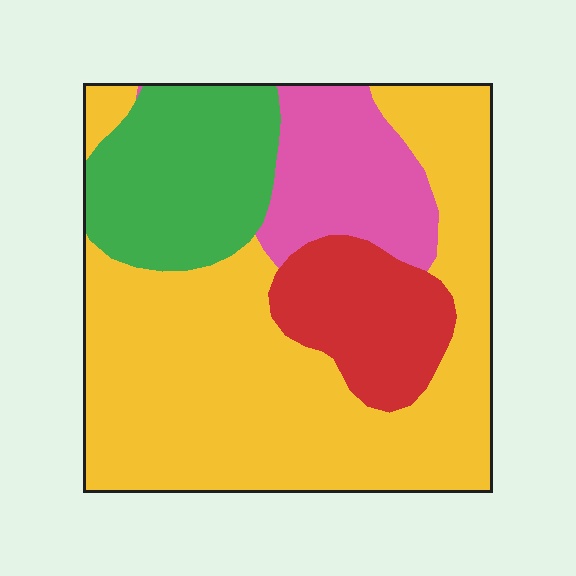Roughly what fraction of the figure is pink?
Pink takes up less than a sixth of the figure.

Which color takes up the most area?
Yellow, at roughly 55%.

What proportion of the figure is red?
Red takes up about one eighth (1/8) of the figure.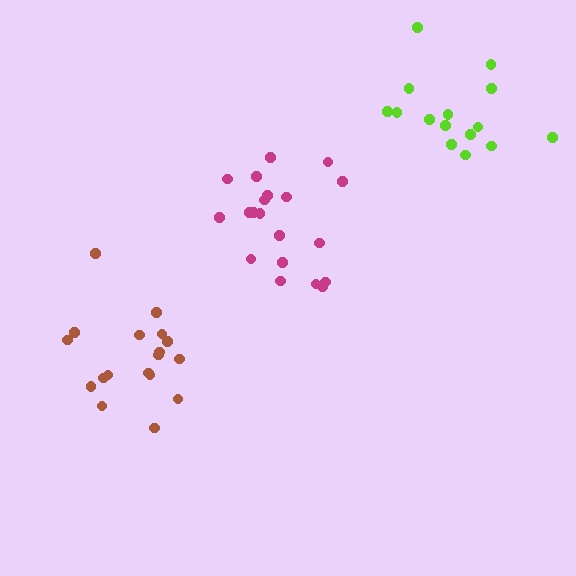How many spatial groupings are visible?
There are 3 spatial groupings.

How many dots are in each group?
Group 1: 18 dots, Group 2: 20 dots, Group 3: 15 dots (53 total).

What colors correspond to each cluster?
The clusters are colored: brown, magenta, lime.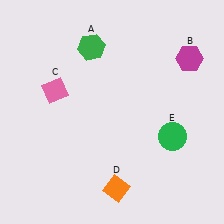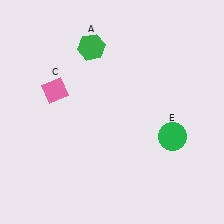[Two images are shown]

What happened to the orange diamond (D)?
The orange diamond (D) was removed in Image 2. It was in the bottom-right area of Image 1.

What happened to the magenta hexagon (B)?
The magenta hexagon (B) was removed in Image 2. It was in the top-right area of Image 1.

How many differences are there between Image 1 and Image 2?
There are 2 differences between the two images.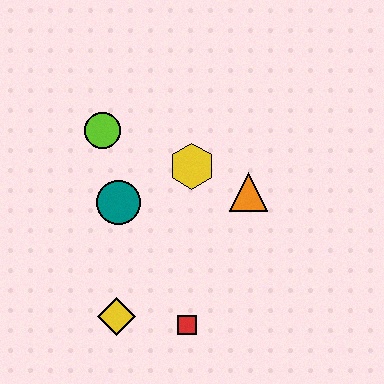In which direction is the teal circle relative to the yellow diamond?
The teal circle is above the yellow diamond.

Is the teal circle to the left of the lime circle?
No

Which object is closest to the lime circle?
The teal circle is closest to the lime circle.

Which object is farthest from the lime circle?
The red square is farthest from the lime circle.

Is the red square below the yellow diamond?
Yes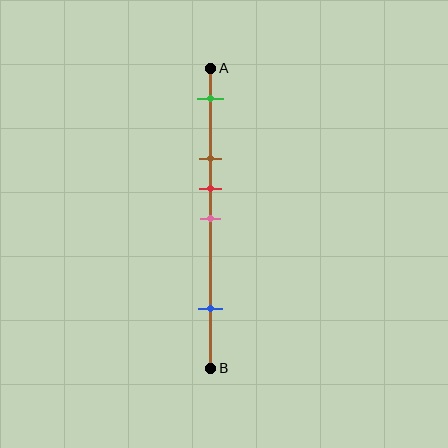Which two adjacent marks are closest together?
The red and pink marks are the closest adjacent pair.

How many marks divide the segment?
There are 5 marks dividing the segment.